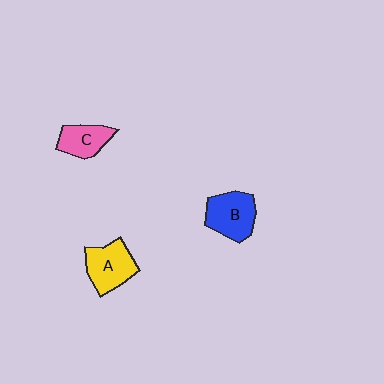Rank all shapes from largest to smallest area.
From largest to smallest: A (yellow), B (blue), C (pink).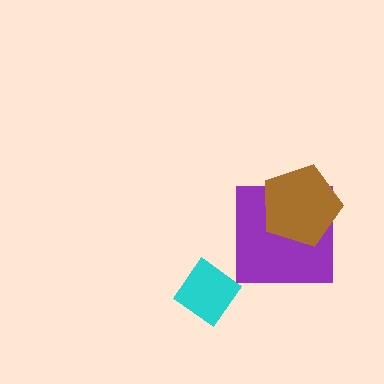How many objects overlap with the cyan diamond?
0 objects overlap with the cyan diamond.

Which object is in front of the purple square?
The brown pentagon is in front of the purple square.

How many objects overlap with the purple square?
1 object overlaps with the purple square.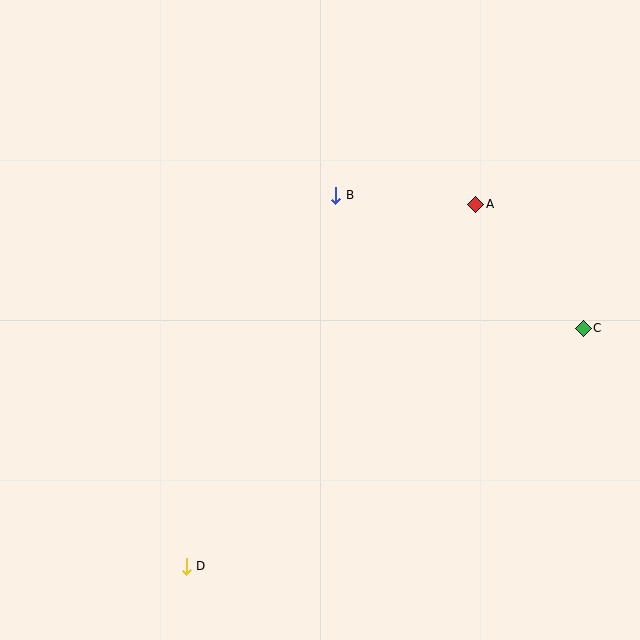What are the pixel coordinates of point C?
Point C is at (583, 328).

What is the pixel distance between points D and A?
The distance between D and A is 464 pixels.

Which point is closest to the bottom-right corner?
Point C is closest to the bottom-right corner.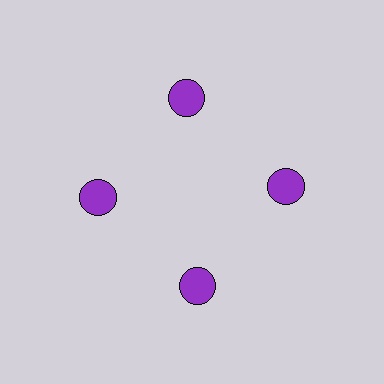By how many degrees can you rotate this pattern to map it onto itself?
The pattern maps onto itself every 90 degrees of rotation.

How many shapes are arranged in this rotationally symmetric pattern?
There are 4 shapes, arranged in 4 groups of 1.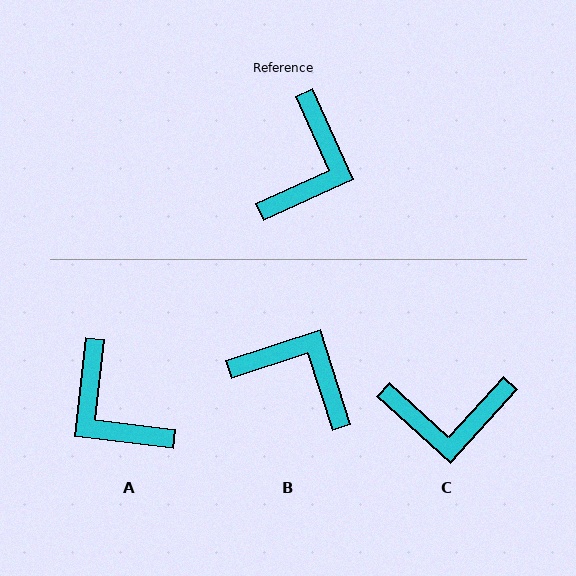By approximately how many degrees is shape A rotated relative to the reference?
Approximately 121 degrees clockwise.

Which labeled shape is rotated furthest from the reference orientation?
A, about 121 degrees away.